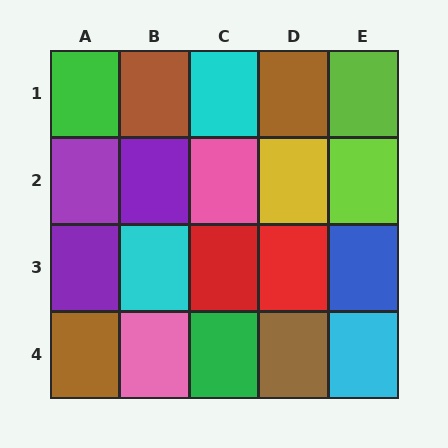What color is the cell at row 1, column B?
Brown.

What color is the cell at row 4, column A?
Brown.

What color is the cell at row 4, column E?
Cyan.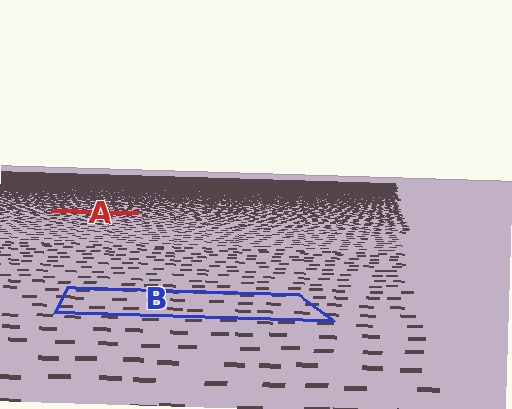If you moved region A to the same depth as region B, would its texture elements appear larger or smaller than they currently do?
They would appear larger. At a closer depth, the same texture elements are projected at a bigger on-screen size.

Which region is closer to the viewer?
Region B is closer. The texture elements there are larger and more spread out.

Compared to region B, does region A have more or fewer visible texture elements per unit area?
Region A has more texture elements per unit area — they are packed more densely because it is farther away.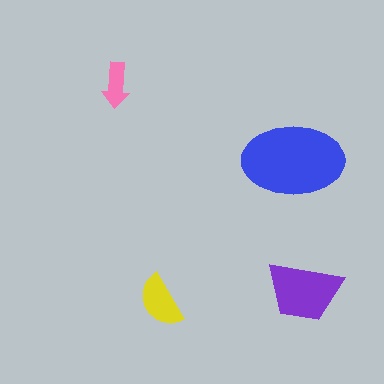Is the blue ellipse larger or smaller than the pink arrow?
Larger.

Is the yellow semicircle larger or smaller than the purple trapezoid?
Smaller.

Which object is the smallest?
The pink arrow.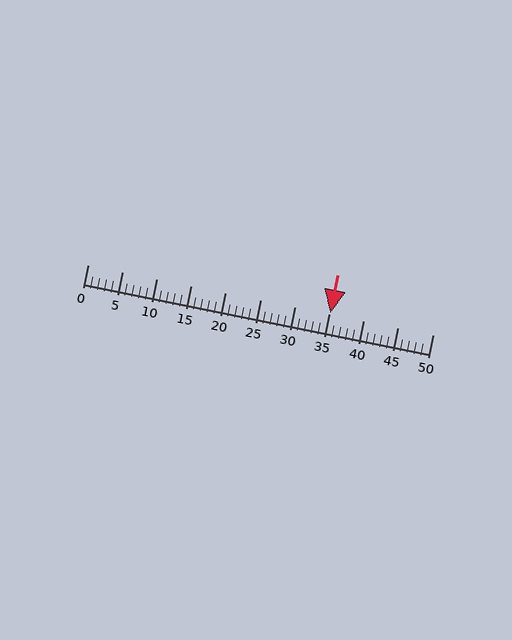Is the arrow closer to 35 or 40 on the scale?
The arrow is closer to 35.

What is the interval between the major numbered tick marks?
The major tick marks are spaced 5 units apart.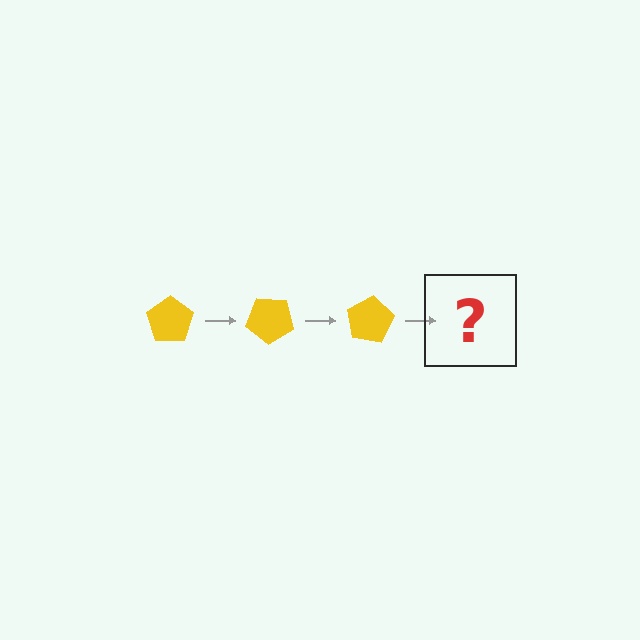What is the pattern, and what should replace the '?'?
The pattern is that the pentagon rotates 40 degrees each step. The '?' should be a yellow pentagon rotated 120 degrees.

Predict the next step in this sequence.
The next step is a yellow pentagon rotated 120 degrees.